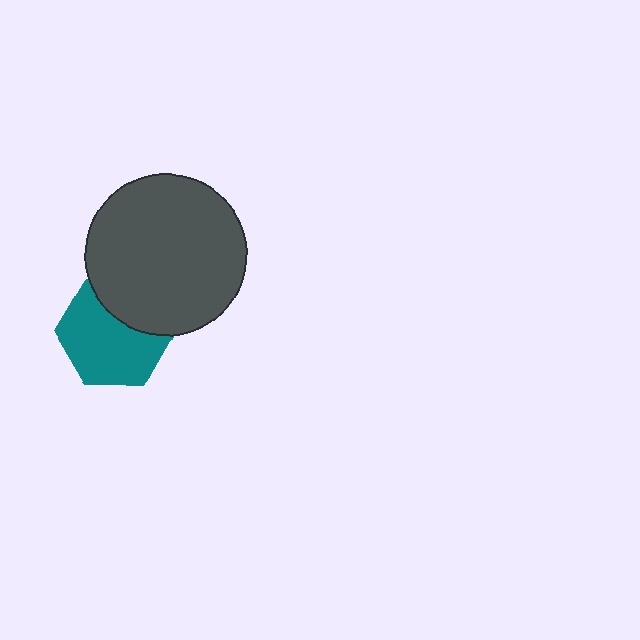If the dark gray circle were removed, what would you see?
You would see the complete teal hexagon.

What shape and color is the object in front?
The object in front is a dark gray circle.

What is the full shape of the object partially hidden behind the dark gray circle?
The partially hidden object is a teal hexagon.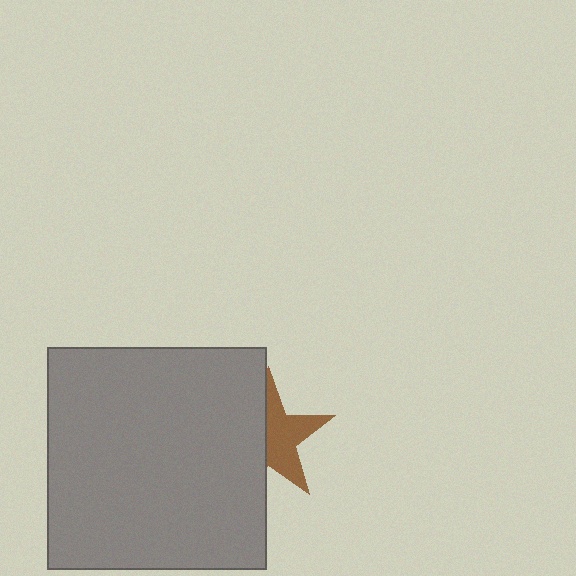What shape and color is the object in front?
The object in front is a gray rectangle.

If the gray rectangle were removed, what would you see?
You would see the complete brown star.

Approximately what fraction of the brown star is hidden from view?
Roughly 48% of the brown star is hidden behind the gray rectangle.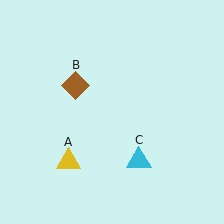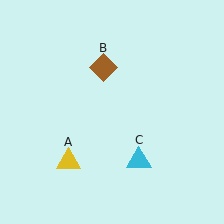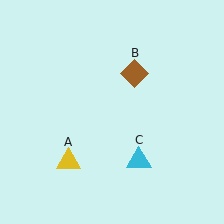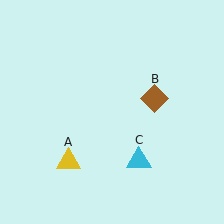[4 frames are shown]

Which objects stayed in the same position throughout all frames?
Yellow triangle (object A) and cyan triangle (object C) remained stationary.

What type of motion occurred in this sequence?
The brown diamond (object B) rotated clockwise around the center of the scene.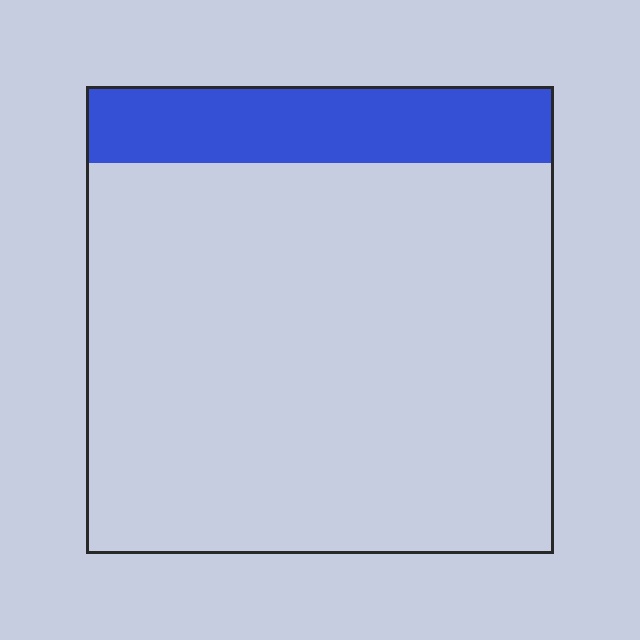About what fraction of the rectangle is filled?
About one sixth (1/6).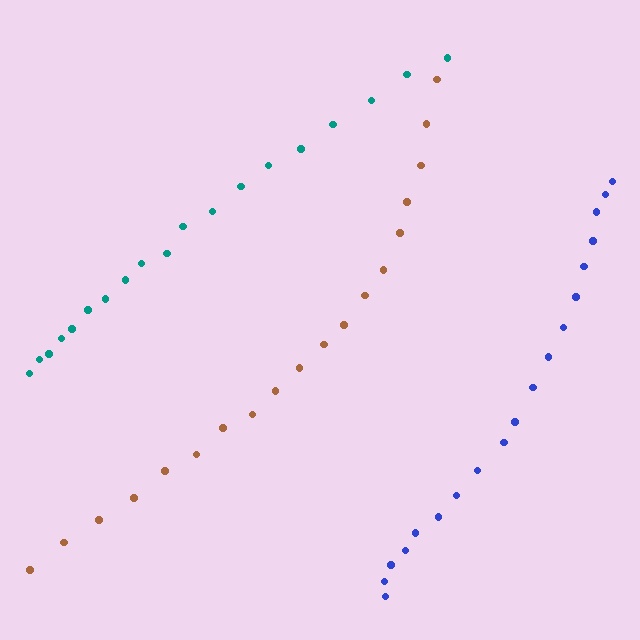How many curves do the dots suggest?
There are 3 distinct paths.